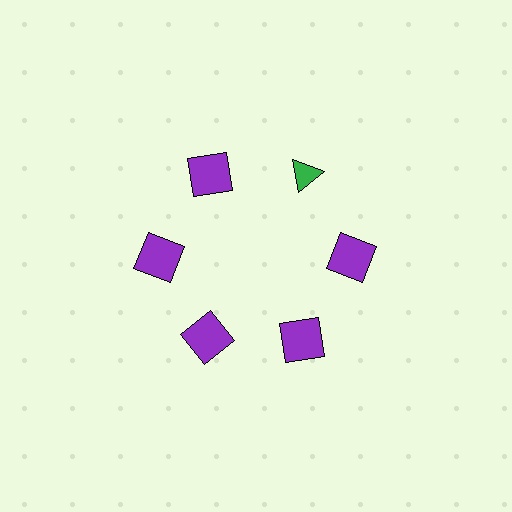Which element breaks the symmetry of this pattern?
The green triangle at roughly the 1 o'clock position breaks the symmetry. All other shapes are purple squares.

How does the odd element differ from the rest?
It differs in both color (green instead of purple) and shape (triangle instead of square).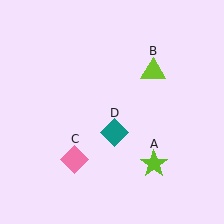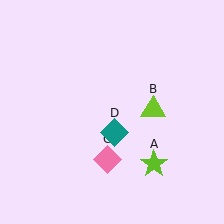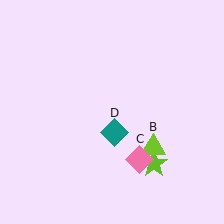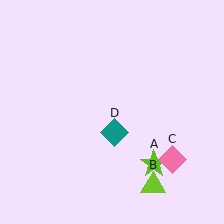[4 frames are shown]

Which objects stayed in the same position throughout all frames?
Lime star (object A) and teal diamond (object D) remained stationary.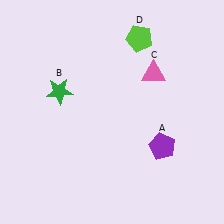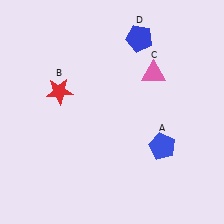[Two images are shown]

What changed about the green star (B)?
In Image 1, B is green. In Image 2, it changed to red.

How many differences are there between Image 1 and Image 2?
There are 3 differences between the two images.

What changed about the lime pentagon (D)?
In Image 1, D is lime. In Image 2, it changed to blue.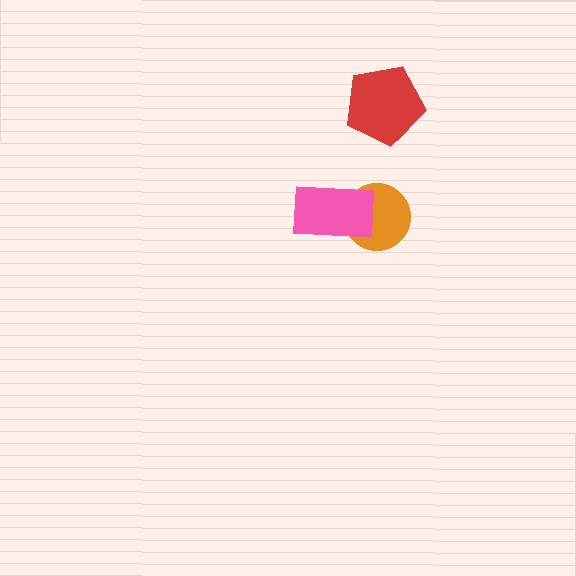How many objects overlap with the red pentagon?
0 objects overlap with the red pentagon.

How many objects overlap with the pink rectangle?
1 object overlaps with the pink rectangle.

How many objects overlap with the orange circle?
1 object overlaps with the orange circle.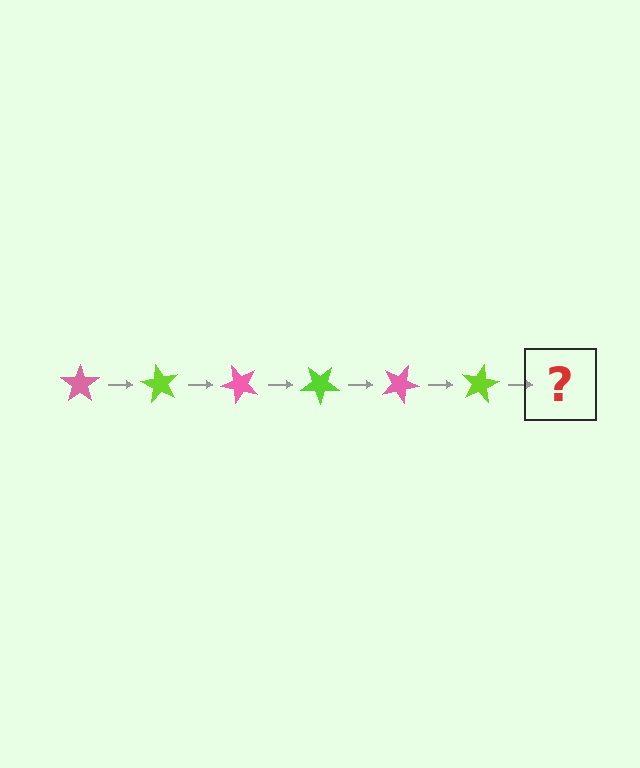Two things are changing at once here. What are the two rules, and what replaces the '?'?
The two rules are that it rotates 60 degrees each step and the color cycles through pink and lime. The '?' should be a pink star, rotated 360 degrees from the start.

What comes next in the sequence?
The next element should be a pink star, rotated 360 degrees from the start.